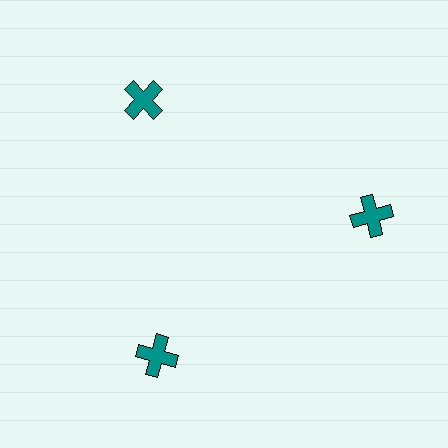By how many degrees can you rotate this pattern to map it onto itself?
The pattern maps onto itself every 120 degrees of rotation.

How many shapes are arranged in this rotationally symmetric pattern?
There are 3 shapes, arranged in 3 groups of 1.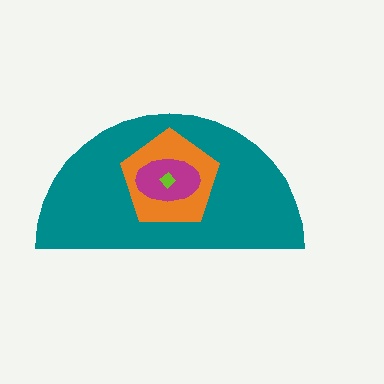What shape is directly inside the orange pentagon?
The magenta ellipse.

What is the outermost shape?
The teal semicircle.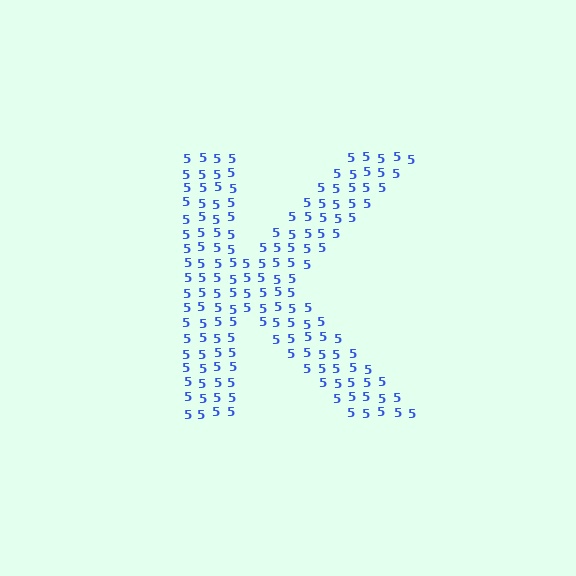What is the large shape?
The large shape is the letter K.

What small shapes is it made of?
It is made of small digit 5's.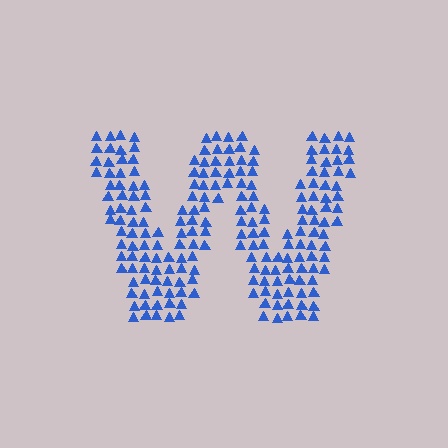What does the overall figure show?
The overall figure shows the letter W.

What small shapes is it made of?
It is made of small triangles.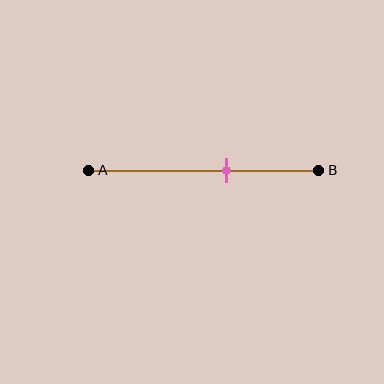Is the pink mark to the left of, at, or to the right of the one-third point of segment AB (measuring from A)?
The pink mark is to the right of the one-third point of segment AB.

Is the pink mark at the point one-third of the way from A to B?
No, the mark is at about 60% from A, not at the 33% one-third point.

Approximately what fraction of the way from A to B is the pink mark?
The pink mark is approximately 60% of the way from A to B.